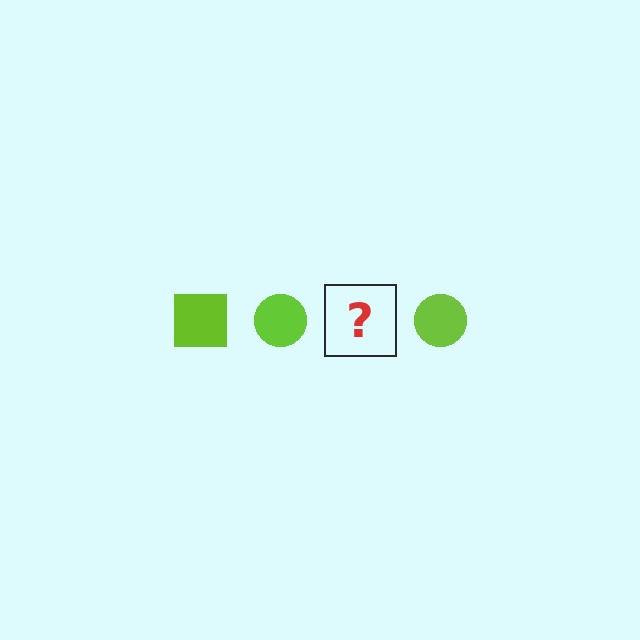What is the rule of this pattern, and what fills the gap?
The rule is that the pattern cycles through square, circle shapes in lime. The gap should be filled with a lime square.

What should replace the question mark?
The question mark should be replaced with a lime square.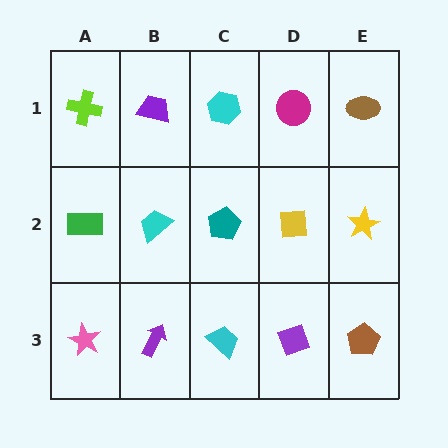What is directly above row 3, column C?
A teal pentagon.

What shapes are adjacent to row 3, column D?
A yellow square (row 2, column D), a cyan trapezoid (row 3, column C), a brown pentagon (row 3, column E).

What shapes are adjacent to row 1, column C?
A teal pentagon (row 2, column C), a purple trapezoid (row 1, column B), a magenta circle (row 1, column D).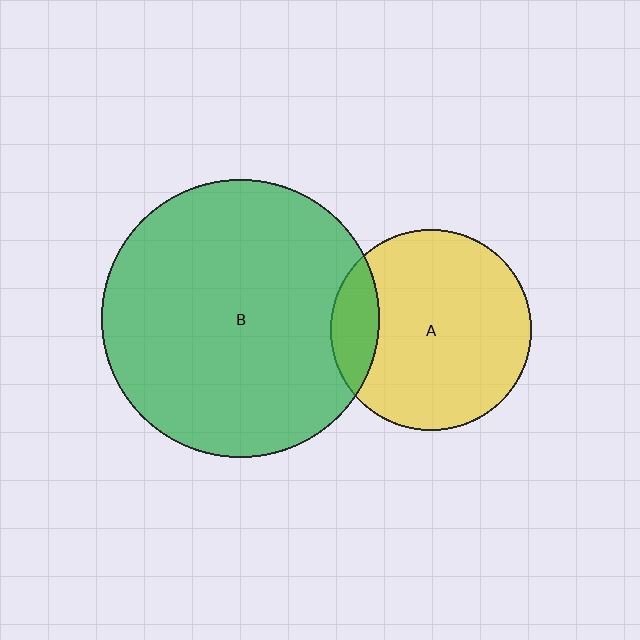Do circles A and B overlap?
Yes.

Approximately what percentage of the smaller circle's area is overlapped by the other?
Approximately 15%.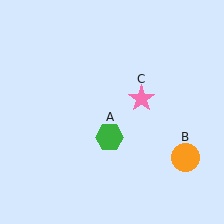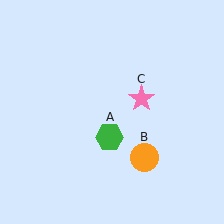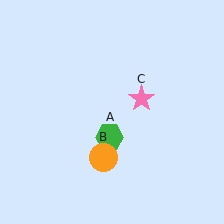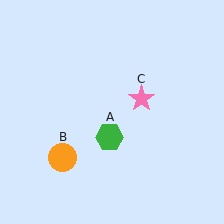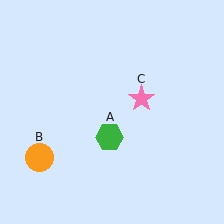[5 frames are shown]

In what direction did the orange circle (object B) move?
The orange circle (object B) moved left.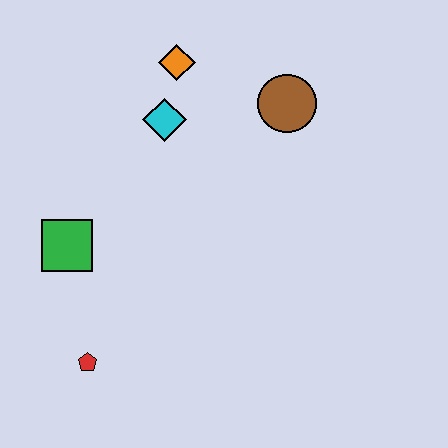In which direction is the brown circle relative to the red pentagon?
The brown circle is above the red pentagon.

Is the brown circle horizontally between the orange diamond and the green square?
No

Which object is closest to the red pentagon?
The green square is closest to the red pentagon.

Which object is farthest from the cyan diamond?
The red pentagon is farthest from the cyan diamond.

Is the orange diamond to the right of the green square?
Yes